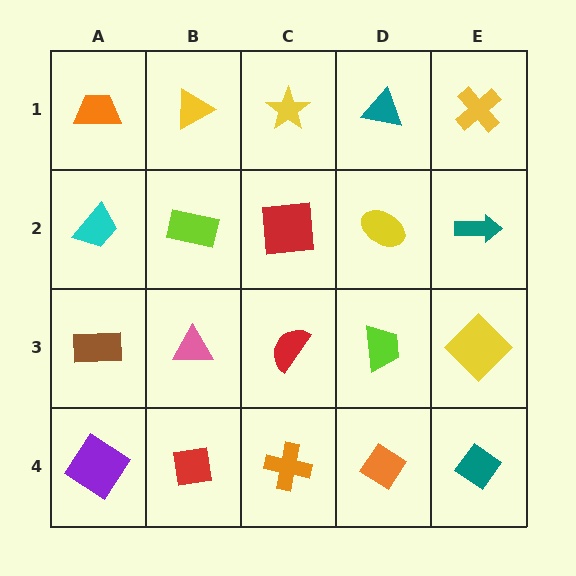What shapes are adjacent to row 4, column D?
A lime trapezoid (row 3, column D), an orange cross (row 4, column C), a teal diamond (row 4, column E).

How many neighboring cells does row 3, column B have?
4.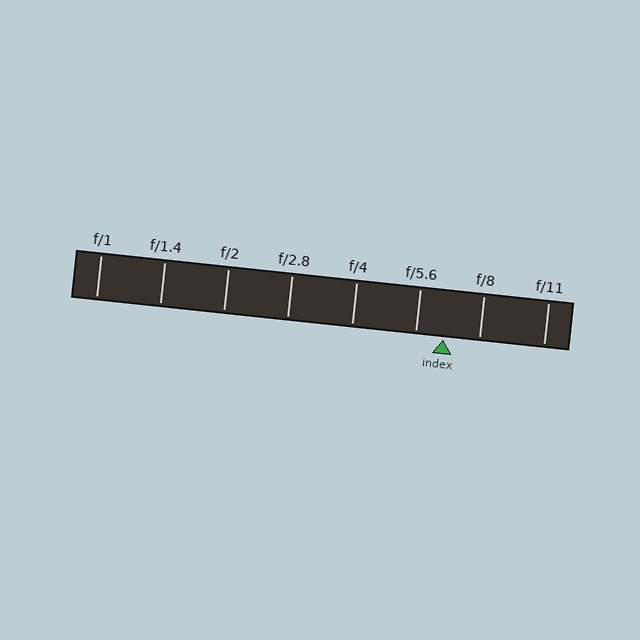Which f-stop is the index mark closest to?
The index mark is closest to f/5.6.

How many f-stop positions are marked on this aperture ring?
There are 8 f-stop positions marked.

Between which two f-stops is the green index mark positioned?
The index mark is between f/5.6 and f/8.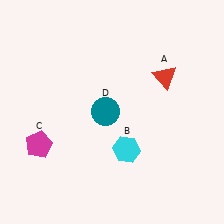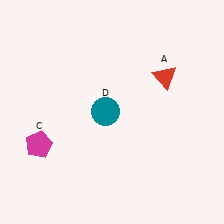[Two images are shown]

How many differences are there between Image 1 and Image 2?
There is 1 difference between the two images.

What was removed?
The cyan hexagon (B) was removed in Image 2.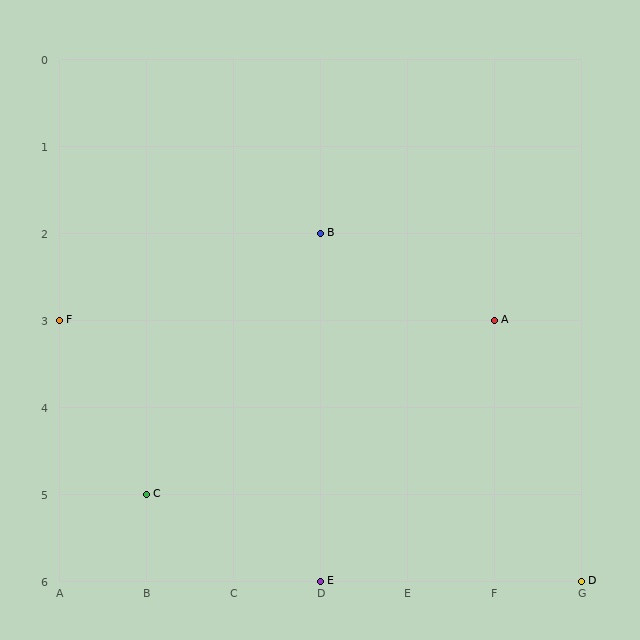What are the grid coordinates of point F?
Point F is at grid coordinates (A, 3).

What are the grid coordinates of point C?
Point C is at grid coordinates (B, 5).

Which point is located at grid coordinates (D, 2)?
Point B is at (D, 2).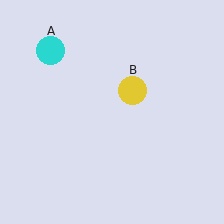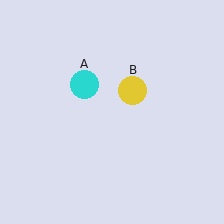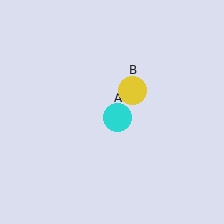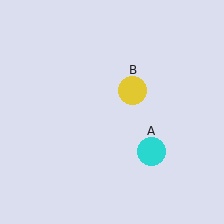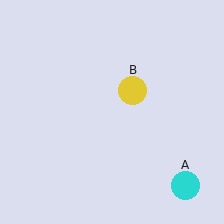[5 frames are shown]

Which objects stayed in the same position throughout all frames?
Yellow circle (object B) remained stationary.